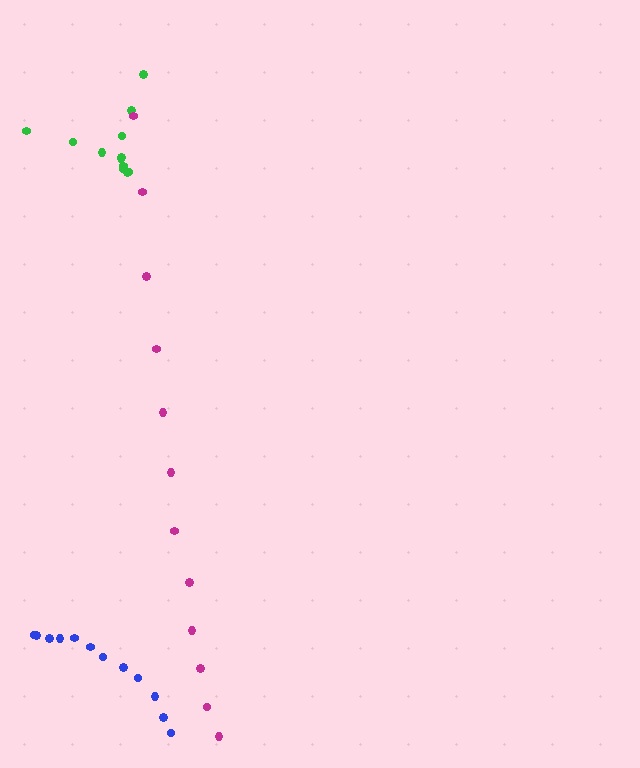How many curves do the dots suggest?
There are 3 distinct paths.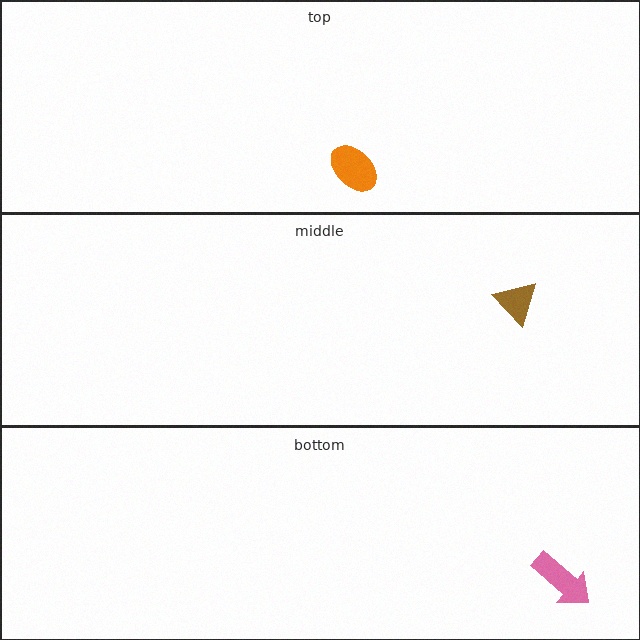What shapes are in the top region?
The orange ellipse.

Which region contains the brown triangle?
The middle region.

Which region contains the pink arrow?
The bottom region.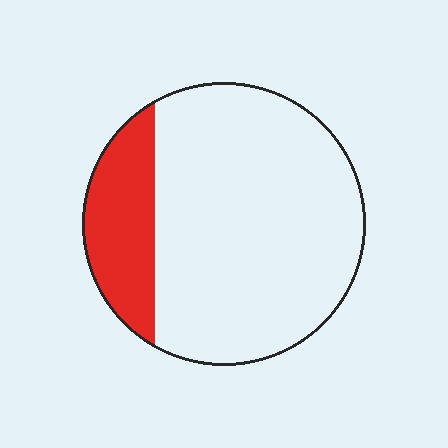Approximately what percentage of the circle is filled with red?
Approximately 20%.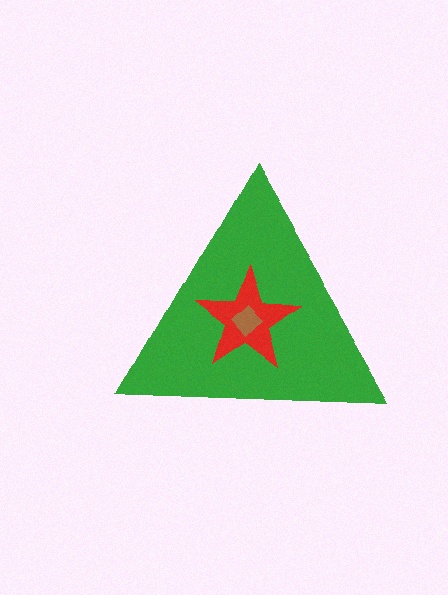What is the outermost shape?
The green triangle.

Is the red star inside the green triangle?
Yes.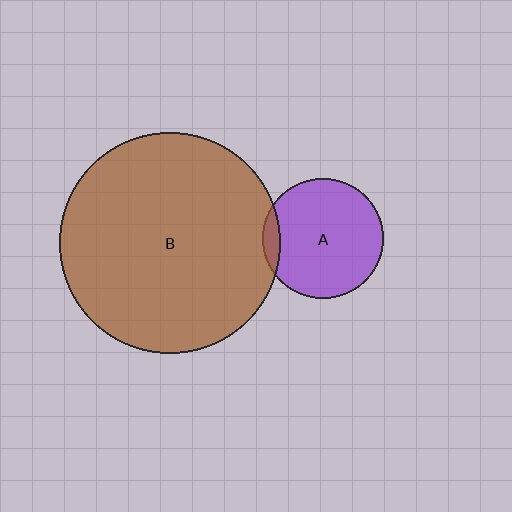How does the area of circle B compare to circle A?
Approximately 3.4 times.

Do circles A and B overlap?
Yes.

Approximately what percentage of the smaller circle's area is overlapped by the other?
Approximately 10%.